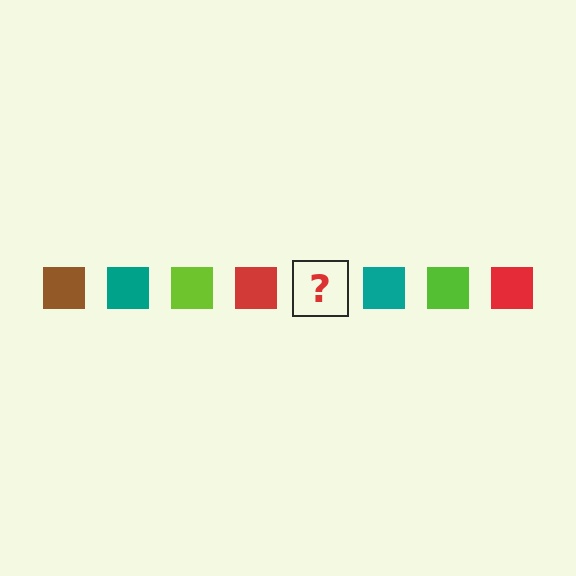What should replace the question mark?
The question mark should be replaced with a brown square.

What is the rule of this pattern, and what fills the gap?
The rule is that the pattern cycles through brown, teal, lime, red squares. The gap should be filled with a brown square.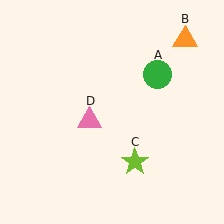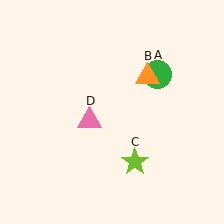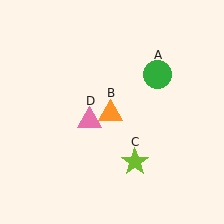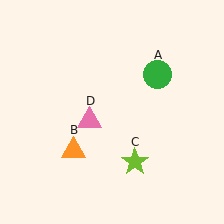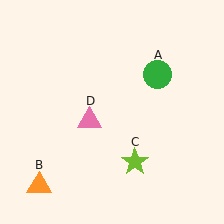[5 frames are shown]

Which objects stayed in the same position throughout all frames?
Green circle (object A) and lime star (object C) and pink triangle (object D) remained stationary.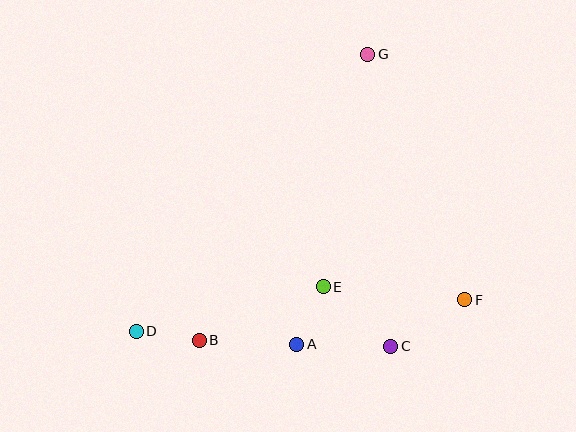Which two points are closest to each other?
Points A and E are closest to each other.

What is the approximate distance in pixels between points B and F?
The distance between B and F is approximately 268 pixels.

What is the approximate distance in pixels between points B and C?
The distance between B and C is approximately 192 pixels.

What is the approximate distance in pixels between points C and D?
The distance between C and D is approximately 255 pixels.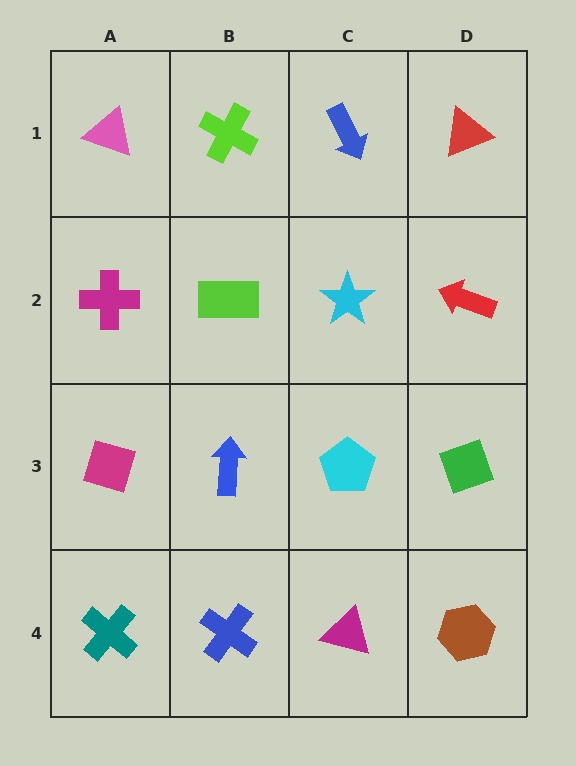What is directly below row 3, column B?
A blue cross.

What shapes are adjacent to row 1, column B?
A lime rectangle (row 2, column B), a pink triangle (row 1, column A), a blue arrow (row 1, column C).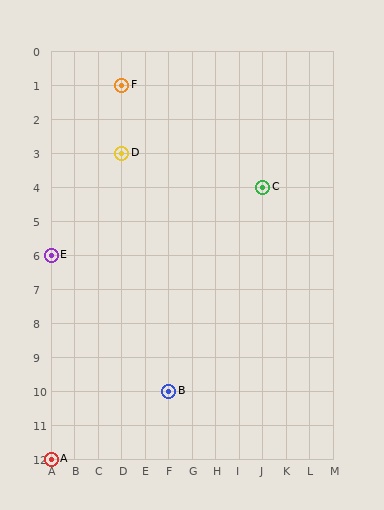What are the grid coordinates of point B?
Point B is at grid coordinates (F, 10).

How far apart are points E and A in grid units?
Points E and A are 6 rows apart.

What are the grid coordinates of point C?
Point C is at grid coordinates (J, 4).